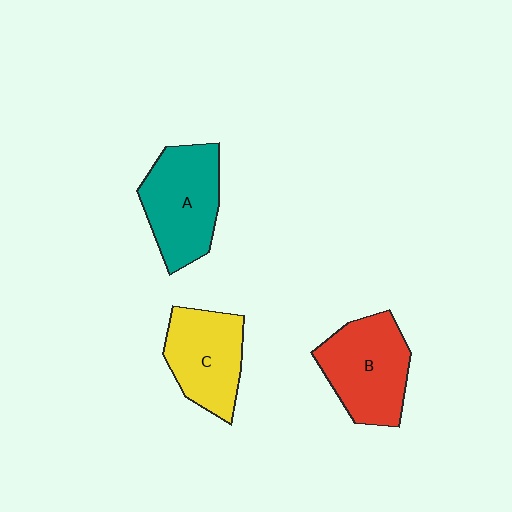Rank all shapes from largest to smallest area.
From largest to smallest: B (red), A (teal), C (yellow).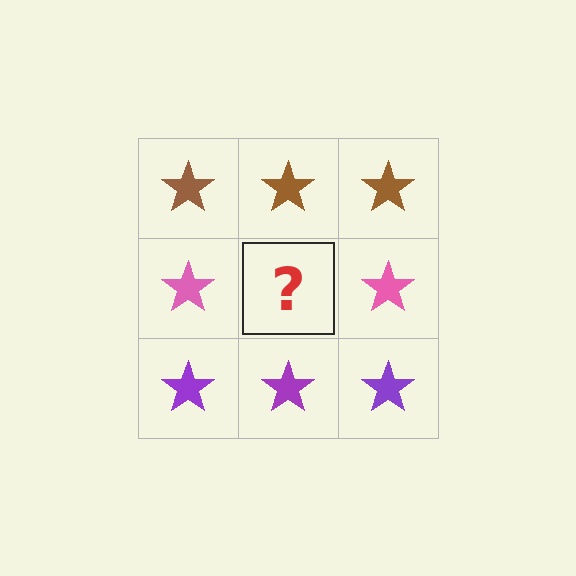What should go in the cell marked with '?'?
The missing cell should contain a pink star.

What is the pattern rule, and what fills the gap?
The rule is that each row has a consistent color. The gap should be filled with a pink star.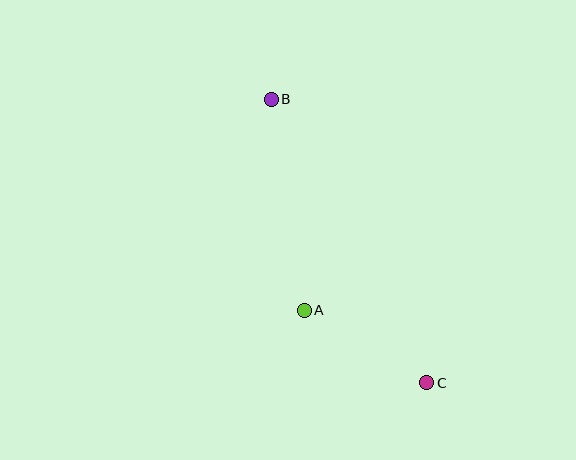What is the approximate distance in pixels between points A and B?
The distance between A and B is approximately 214 pixels.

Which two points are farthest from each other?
Points B and C are farthest from each other.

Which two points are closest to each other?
Points A and C are closest to each other.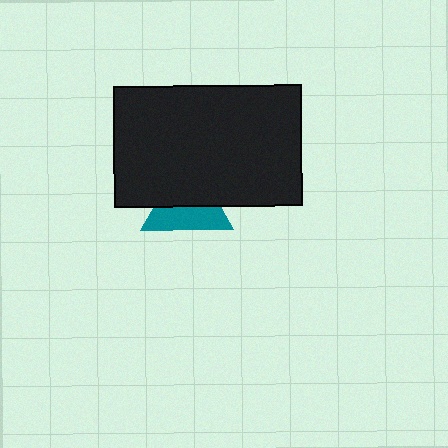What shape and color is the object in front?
The object in front is a black rectangle.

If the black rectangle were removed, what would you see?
You would see the complete teal triangle.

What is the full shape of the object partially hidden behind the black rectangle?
The partially hidden object is a teal triangle.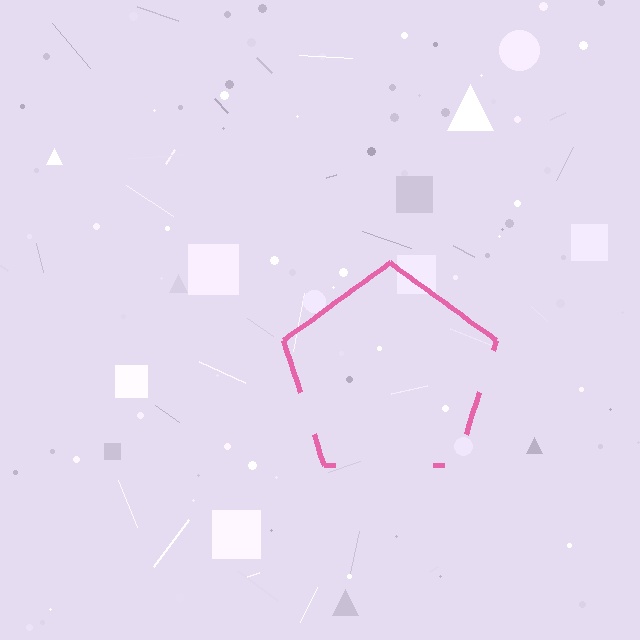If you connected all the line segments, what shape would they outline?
They would outline a pentagon.